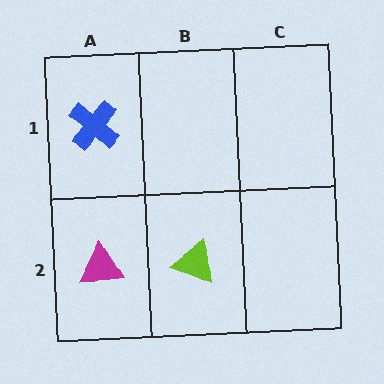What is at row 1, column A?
A blue cross.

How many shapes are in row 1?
1 shape.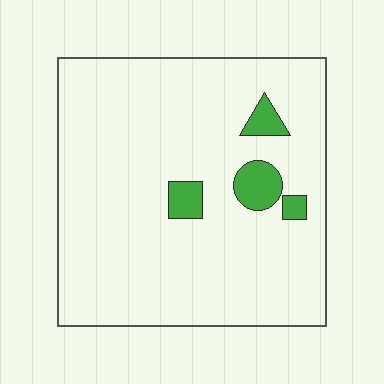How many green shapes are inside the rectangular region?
4.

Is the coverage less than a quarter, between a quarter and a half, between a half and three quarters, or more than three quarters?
Less than a quarter.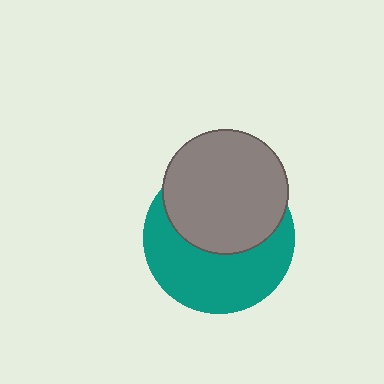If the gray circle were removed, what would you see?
You would see the complete teal circle.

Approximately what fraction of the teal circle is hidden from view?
Roughly 48% of the teal circle is hidden behind the gray circle.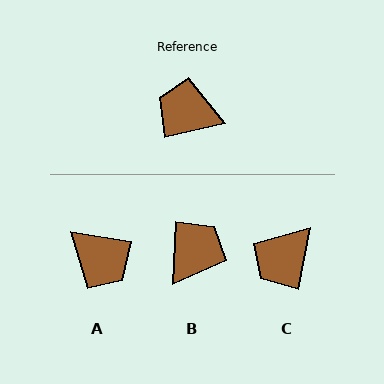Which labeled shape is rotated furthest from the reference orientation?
A, about 159 degrees away.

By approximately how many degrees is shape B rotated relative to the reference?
Approximately 105 degrees clockwise.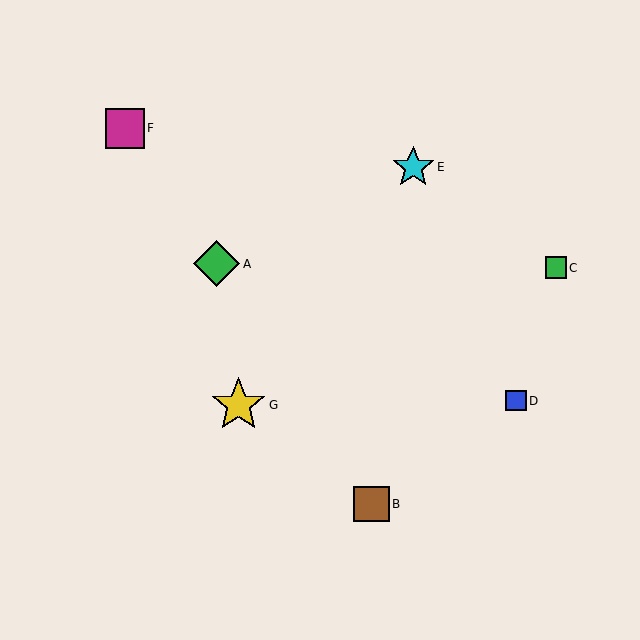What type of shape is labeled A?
Shape A is a green diamond.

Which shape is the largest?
The yellow star (labeled G) is the largest.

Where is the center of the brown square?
The center of the brown square is at (371, 504).